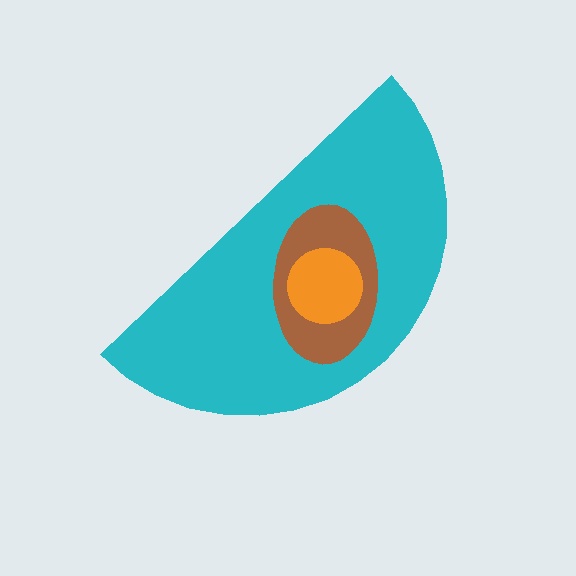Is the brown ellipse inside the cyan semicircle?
Yes.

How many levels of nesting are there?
3.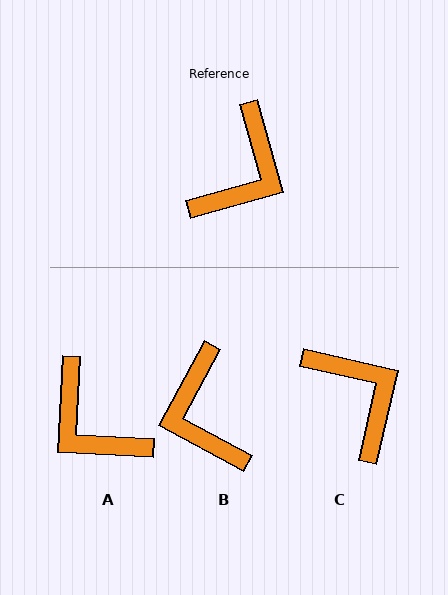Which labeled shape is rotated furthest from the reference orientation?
B, about 134 degrees away.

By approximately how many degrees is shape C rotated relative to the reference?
Approximately 62 degrees counter-clockwise.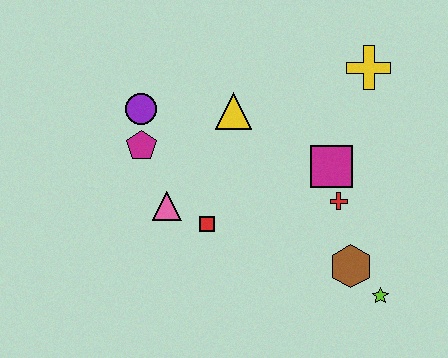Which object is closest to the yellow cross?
The magenta square is closest to the yellow cross.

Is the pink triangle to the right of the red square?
No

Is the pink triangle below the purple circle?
Yes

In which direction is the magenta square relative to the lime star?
The magenta square is above the lime star.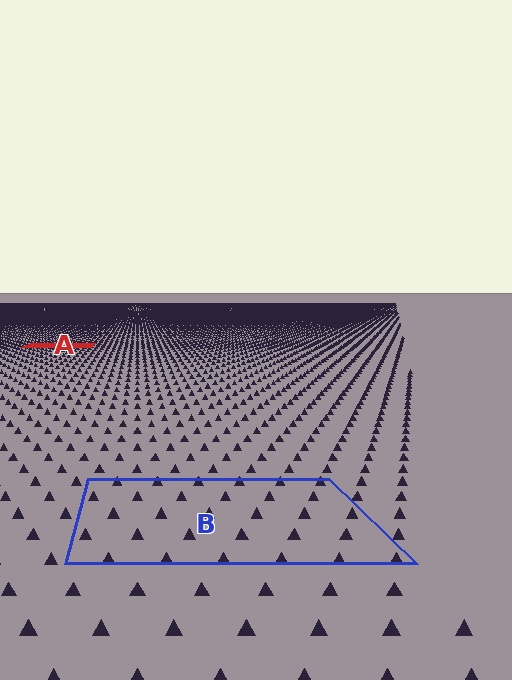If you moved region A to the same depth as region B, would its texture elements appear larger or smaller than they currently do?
They would appear larger. At a closer depth, the same texture elements are projected at a bigger on-screen size.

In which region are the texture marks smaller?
The texture marks are smaller in region A, because it is farther away.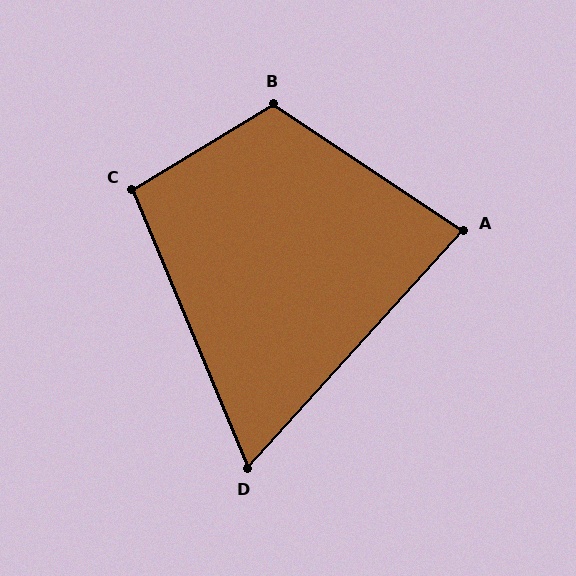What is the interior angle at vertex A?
Approximately 82 degrees (acute).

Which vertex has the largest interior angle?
B, at approximately 115 degrees.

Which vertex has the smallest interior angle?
D, at approximately 65 degrees.